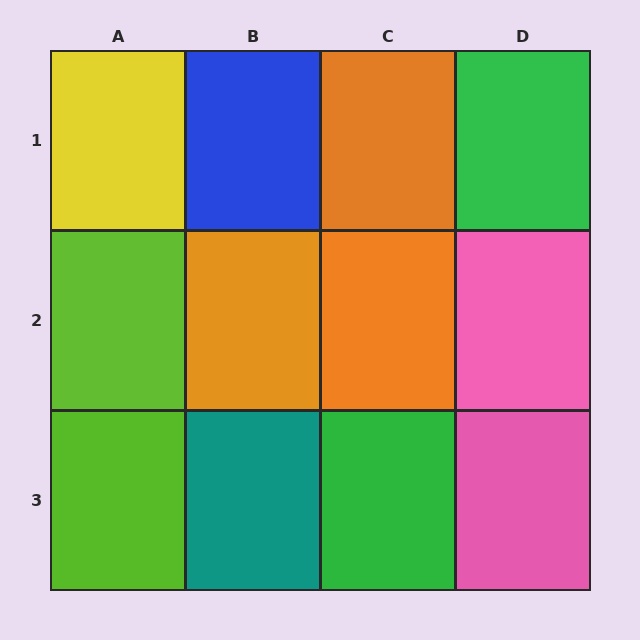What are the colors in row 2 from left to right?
Lime, orange, orange, pink.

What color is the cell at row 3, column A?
Lime.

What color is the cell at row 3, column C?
Green.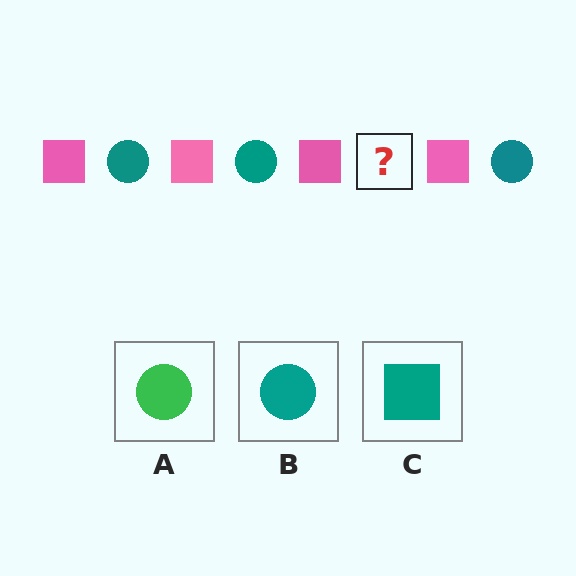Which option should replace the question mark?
Option B.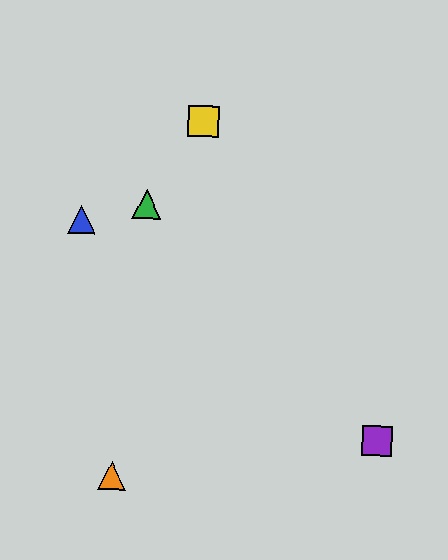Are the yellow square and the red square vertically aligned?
Yes, both are at x≈203.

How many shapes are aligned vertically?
2 shapes (the red square, the yellow square) are aligned vertically.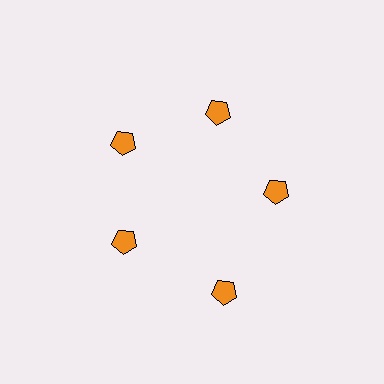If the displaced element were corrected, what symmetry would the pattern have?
It would have 5-fold rotational symmetry — the pattern would map onto itself every 72 degrees.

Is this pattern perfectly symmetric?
No. The 5 orange pentagons are arranged in a ring, but one element near the 5 o'clock position is pushed outward from the center, breaking the 5-fold rotational symmetry.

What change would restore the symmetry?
The symmetry would be restored by moving it inward, back onto the ring so that all 5 pentagons sit at equal angles and equal distance from the center.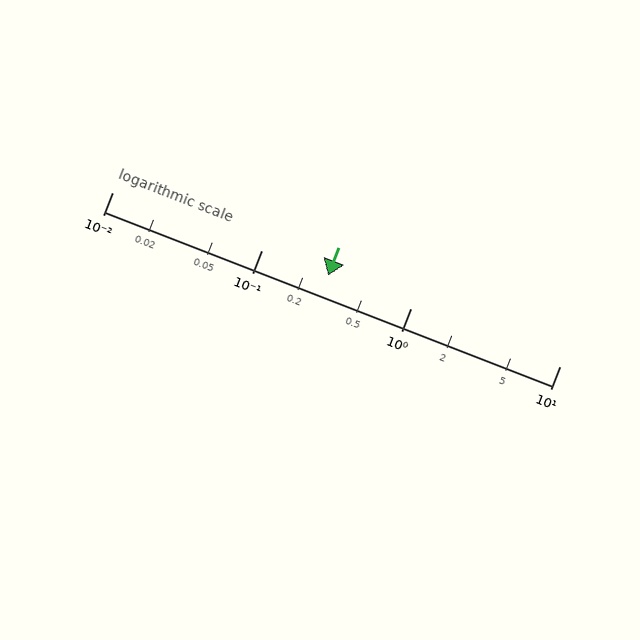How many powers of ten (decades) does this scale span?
The scale spans 3 decades, from 0.01 to 10.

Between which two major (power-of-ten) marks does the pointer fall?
The pointer is between 0.1 and 1.